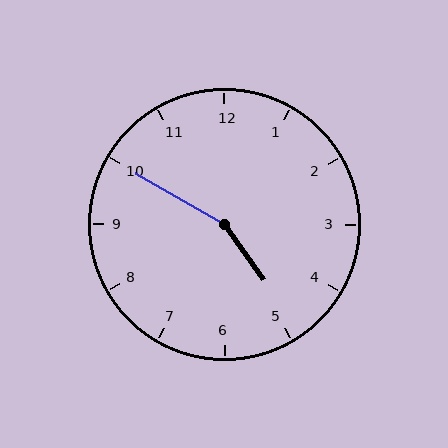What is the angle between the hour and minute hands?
Approximately 155 degrees.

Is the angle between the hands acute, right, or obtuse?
It is obtuse.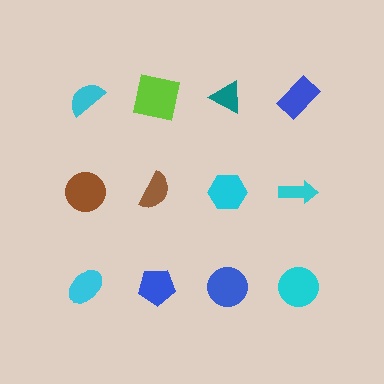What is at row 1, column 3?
A teal triangle.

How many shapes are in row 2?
4 shapes.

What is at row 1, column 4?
A blue rectangle.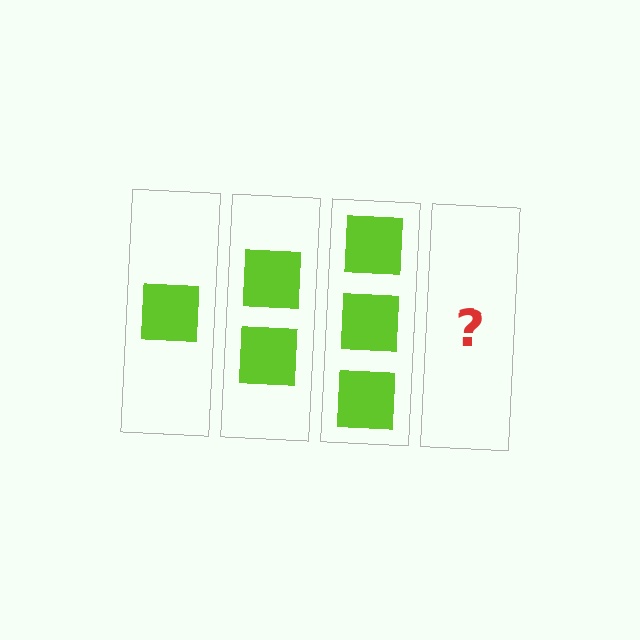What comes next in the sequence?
The next element should be 4 squares.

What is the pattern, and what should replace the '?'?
The pattern is that each step adds one more square. The '?' should be 4 squares.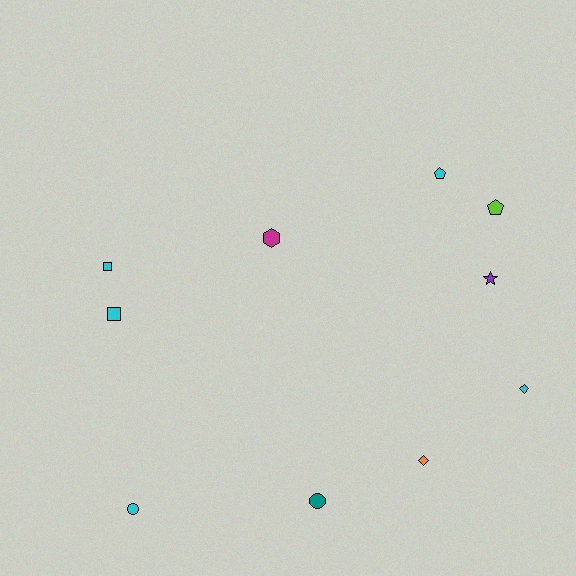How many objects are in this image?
There are 10 objects.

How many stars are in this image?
There is 1 star.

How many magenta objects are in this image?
There is 1 magenta object.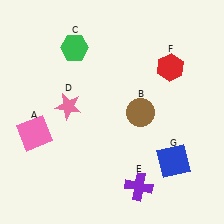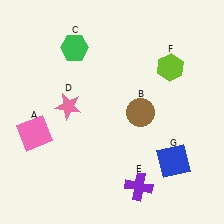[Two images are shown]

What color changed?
The hexagon (F) changed from red in Image 1 to lime in Image 2.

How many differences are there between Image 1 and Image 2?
There is 1 difference between the two images.